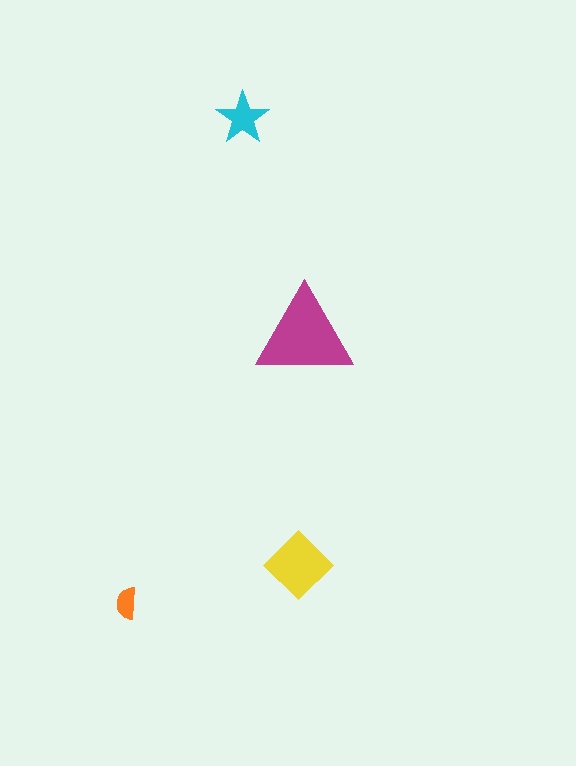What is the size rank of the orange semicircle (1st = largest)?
4th.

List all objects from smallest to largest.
The orange semicircle, the cyan star, the yellow diamond, the magenta triangle.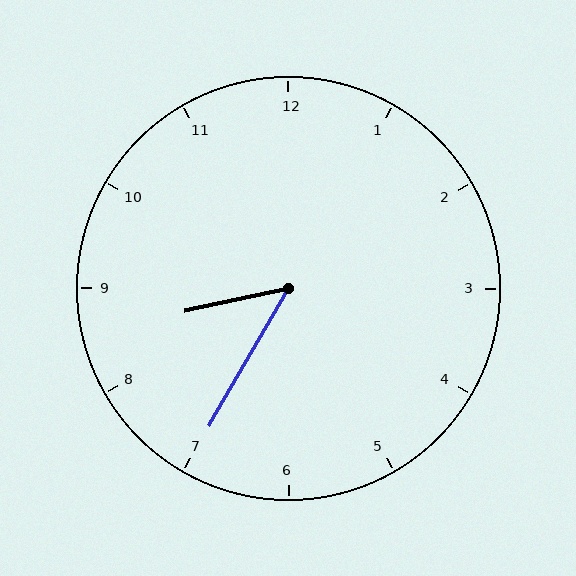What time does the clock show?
8:35.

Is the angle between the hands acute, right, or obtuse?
It is acute.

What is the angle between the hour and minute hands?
Approximately 48 degrees.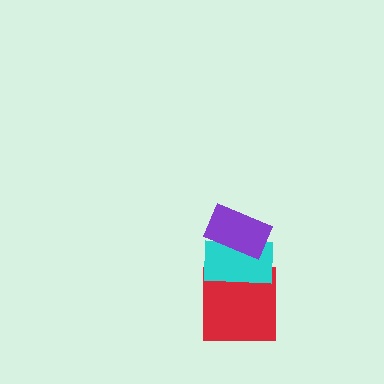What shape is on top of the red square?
The cyan rectangle is on top of the red square.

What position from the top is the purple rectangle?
The purple rectangle is 1st from the top.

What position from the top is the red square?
The red square is 3rd from the top.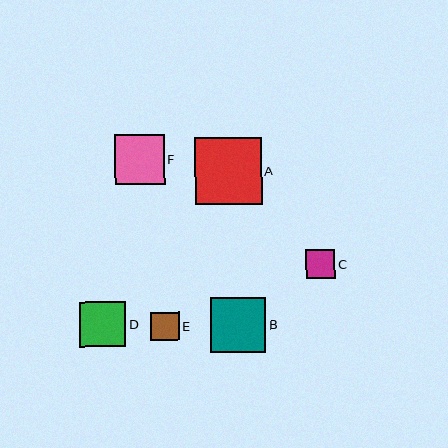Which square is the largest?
Square A is the largest with a size of approximately 66 pixels.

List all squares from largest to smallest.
From largest to smallest: A, B, F, D, C, E.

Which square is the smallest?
Square E is the smallest with a size of approximately 28 pixels.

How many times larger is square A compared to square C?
Square A is approximately 2.3 times the size of square C.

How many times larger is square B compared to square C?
Square B is approximately 1.9 times the size of square C.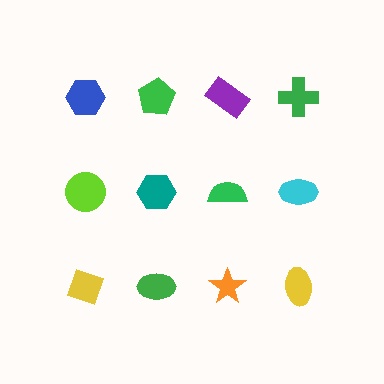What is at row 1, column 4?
A green cross.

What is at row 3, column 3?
An orange star.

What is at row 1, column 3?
A purple rectangle.